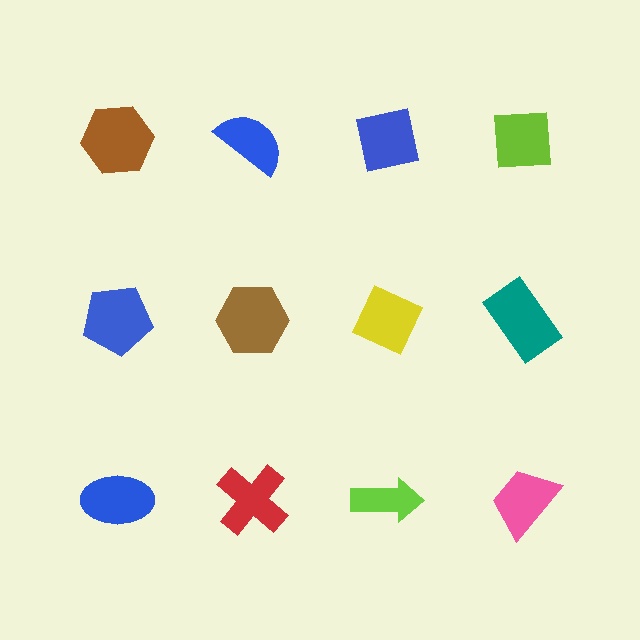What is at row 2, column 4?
A teal rectangle.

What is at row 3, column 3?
A lime arrow.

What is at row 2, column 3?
A yellow diamond.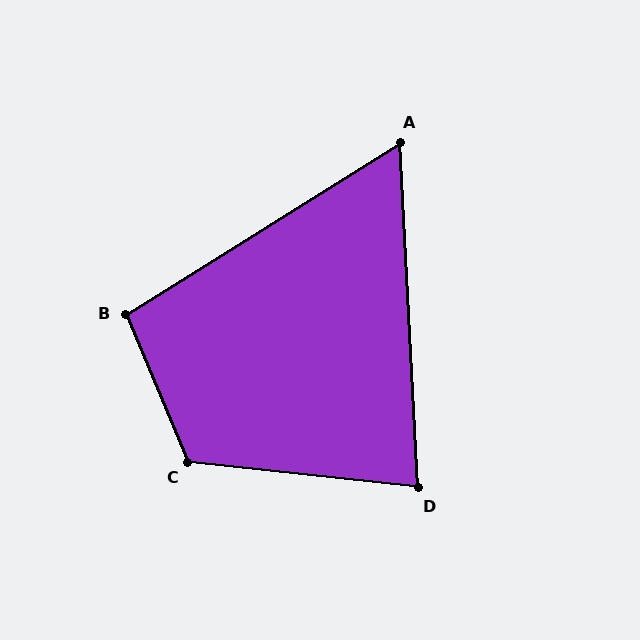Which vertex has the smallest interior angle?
A, at approximately 61 degrees.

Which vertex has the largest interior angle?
C, at approximately 119 degrees.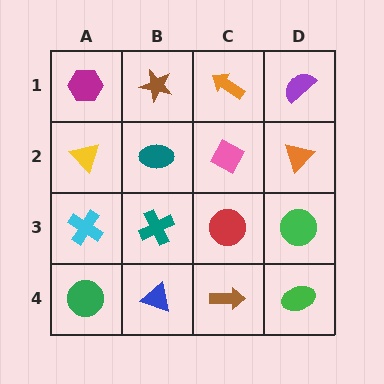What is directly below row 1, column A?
A yellow triangle.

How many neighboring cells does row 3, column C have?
4.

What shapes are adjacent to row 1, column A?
A yellow triangle (row 2, column A), a brown star (row 1, column B).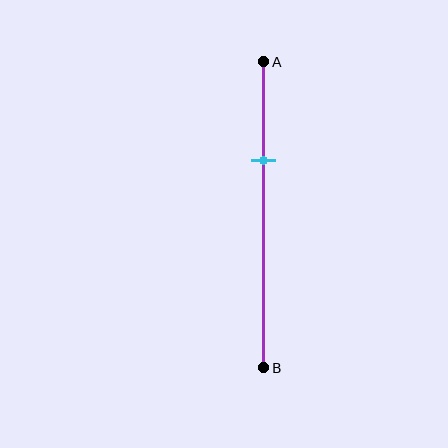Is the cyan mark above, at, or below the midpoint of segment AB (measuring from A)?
The cyan mark is above the midpoint of segment AB.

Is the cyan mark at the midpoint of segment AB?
No, the mark is at about 30% from A, not at the 50% midpoint.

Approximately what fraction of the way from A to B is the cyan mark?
The cyan mark is approximately 30% of the way from A to B.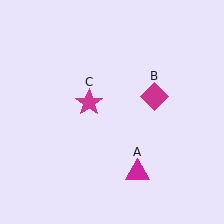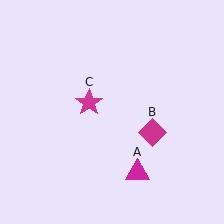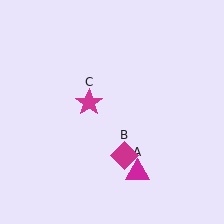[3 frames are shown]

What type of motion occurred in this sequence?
The magenta diamond (object B) rotated clockwise around the center of the scene.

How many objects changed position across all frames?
1 object changed position: magenta diamond (object B).